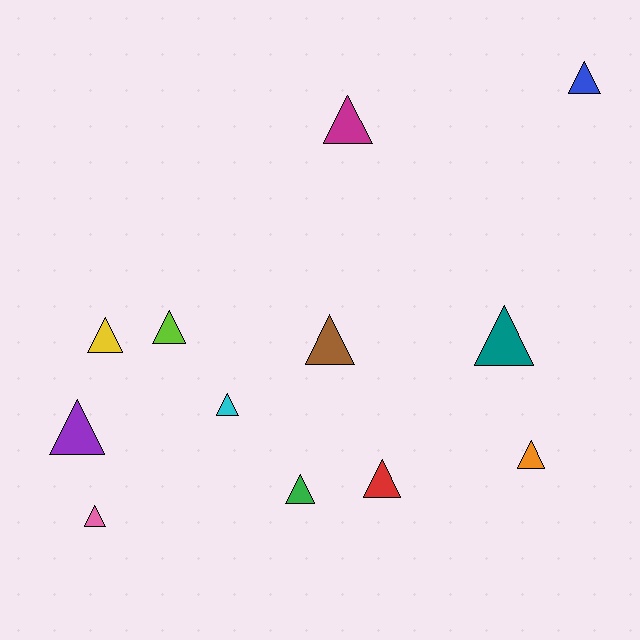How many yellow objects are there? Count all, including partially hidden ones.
There is 1 yellow object.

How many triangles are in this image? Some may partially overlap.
There are 12 triangles.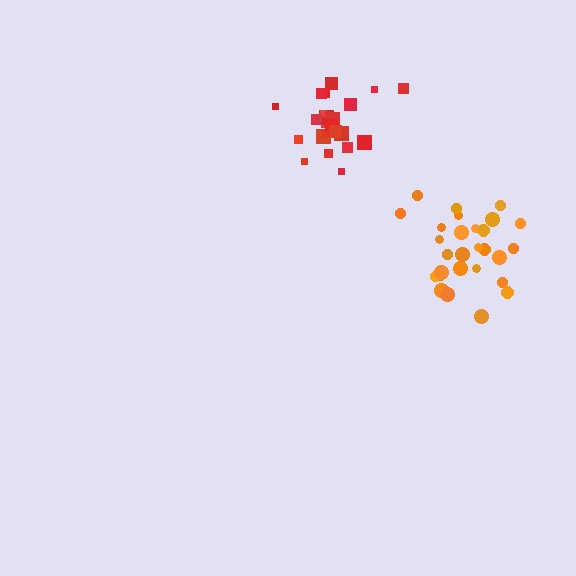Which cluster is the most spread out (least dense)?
Orange.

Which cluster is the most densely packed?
Red.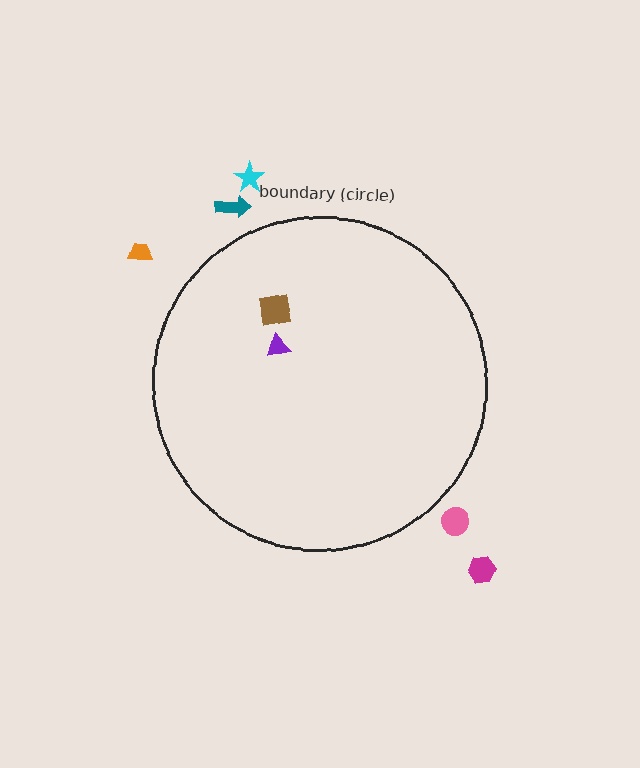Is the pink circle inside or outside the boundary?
Outside.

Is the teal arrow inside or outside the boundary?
Outside.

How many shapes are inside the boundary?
2 inside, 5 outside.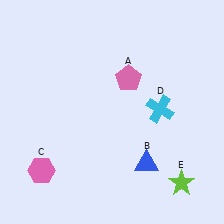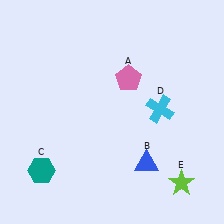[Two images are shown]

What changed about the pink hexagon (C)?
In Image 1, C is pink. In Image 2, it changed to teal.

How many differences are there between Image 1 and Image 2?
There is 1 difference between the two images.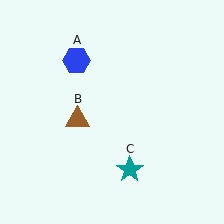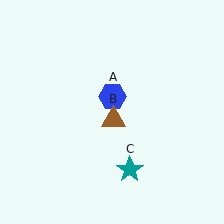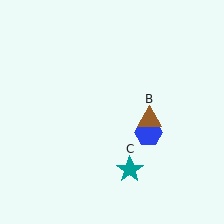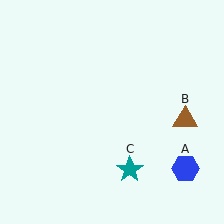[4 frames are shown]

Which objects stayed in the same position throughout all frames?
Teal star (object C) remained stationary.